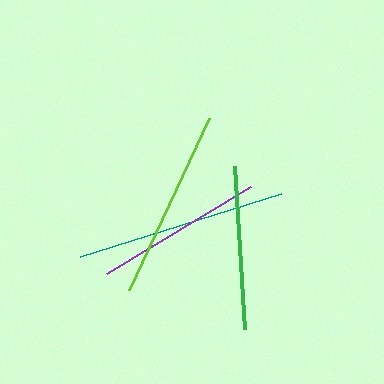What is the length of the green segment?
The green segment is approximately 163 pixels long.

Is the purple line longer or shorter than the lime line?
The lime line is longer than the purple line.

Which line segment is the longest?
The teal line is the longest at approximately 210 pixels.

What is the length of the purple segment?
The purple segment is approximately 168 pixels long.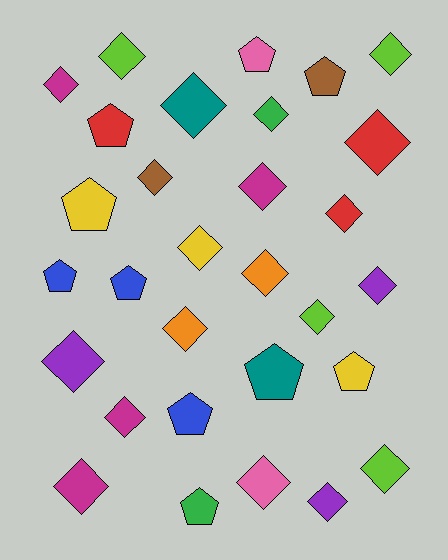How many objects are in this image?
There are 30 objects.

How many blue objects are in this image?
There are 3 blue objects.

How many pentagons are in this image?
There are 10 pentagons.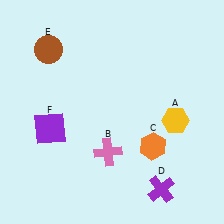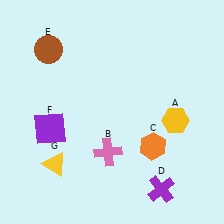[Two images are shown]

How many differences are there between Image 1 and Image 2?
There is 1 difference between the two images.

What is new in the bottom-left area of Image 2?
A yellow triangle (G) was added in the bottom-left area of Image 2.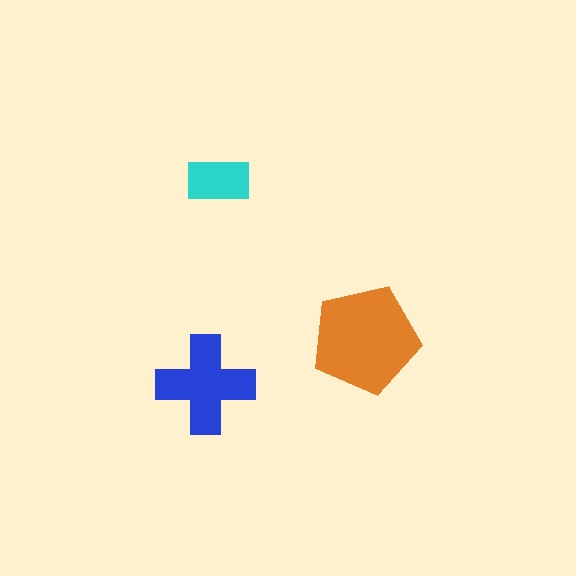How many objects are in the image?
There are 3 objects in the image.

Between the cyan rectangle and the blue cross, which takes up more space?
The blue cross.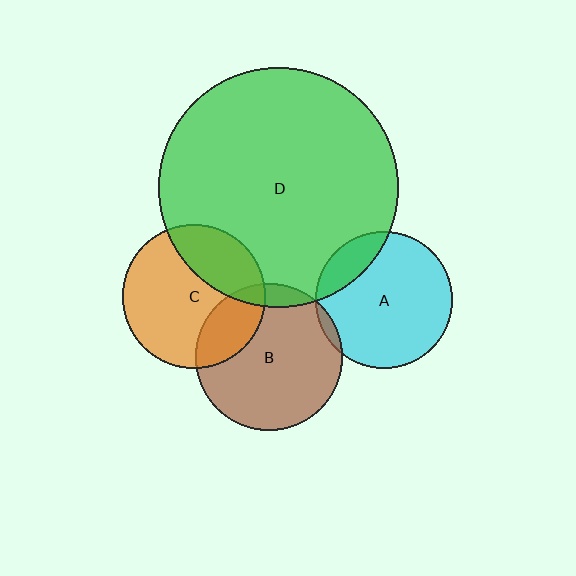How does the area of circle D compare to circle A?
Approximately 3.1 times.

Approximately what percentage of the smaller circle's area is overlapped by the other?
Approximately 10%.